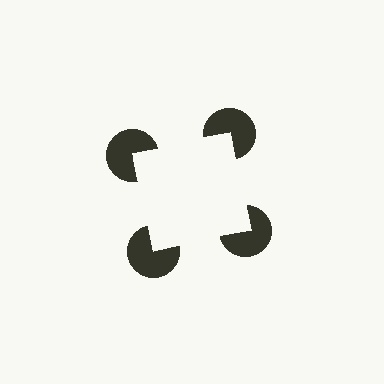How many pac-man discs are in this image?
There are 4 — one at each vertex of the illusory square.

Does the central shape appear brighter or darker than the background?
It typically appears slightly brighter than the background, even though no actual brightness change is drawn.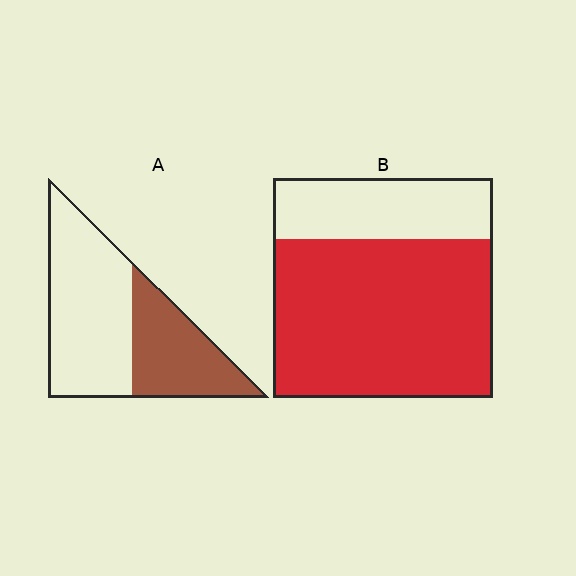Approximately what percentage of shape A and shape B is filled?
A is approximately 40% and B is approximately 70%.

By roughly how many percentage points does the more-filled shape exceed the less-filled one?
By roughly 35 percentage points (B over A).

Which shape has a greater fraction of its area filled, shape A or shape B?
Shape B.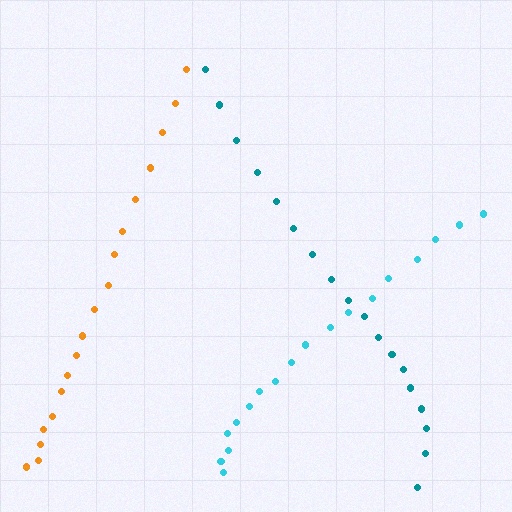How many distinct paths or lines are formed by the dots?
There are 3 distinct paths.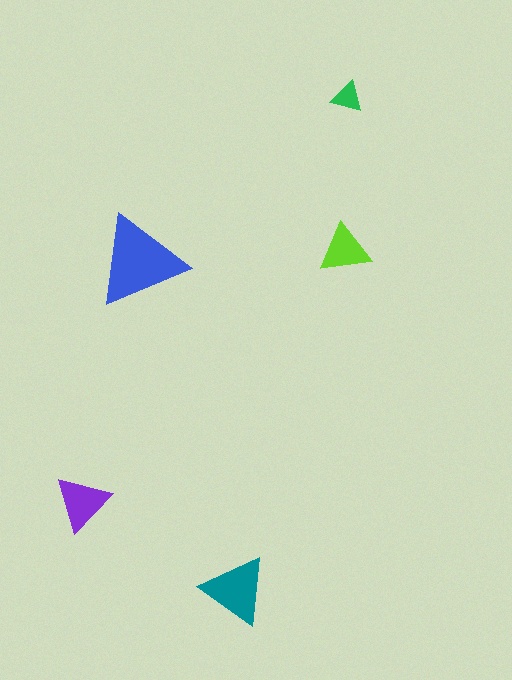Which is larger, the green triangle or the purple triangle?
The purple one.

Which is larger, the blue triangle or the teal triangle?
The blue one.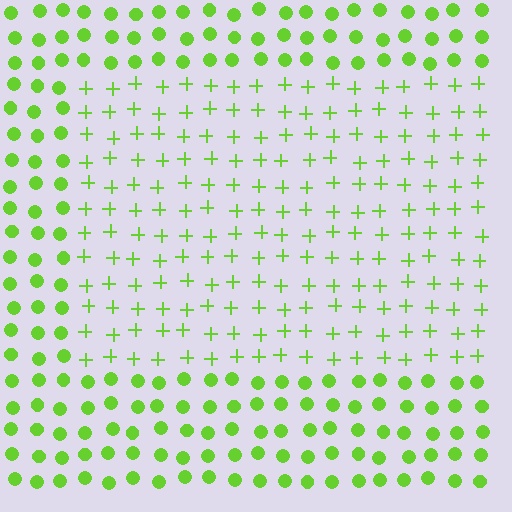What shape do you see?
I see a rectangle.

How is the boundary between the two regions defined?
The boundary is defined by a change in element shape: plus signs inside vs. circles outside. All elements share the same color and spacing.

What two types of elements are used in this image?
The image uses plus signs inside the rectangle region and circles outside it.